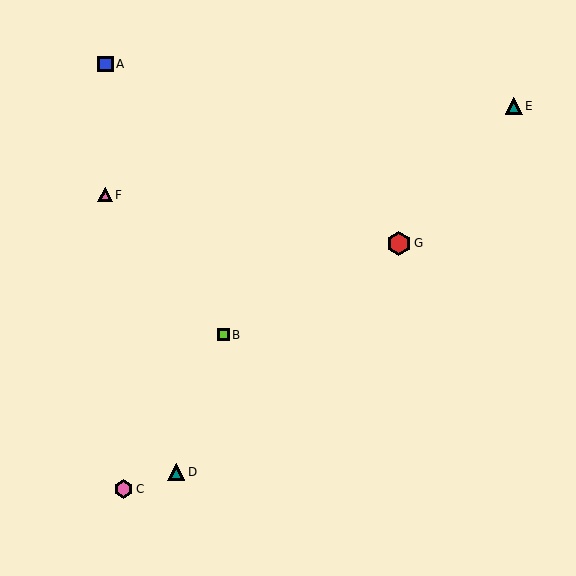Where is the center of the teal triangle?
The center of the teal triangle is at (176, 472).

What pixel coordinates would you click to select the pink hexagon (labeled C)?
Click at (124, 489) to select the pink hexagon C.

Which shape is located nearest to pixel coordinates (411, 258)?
The red hexagon (labeled G) at (399, 243) is nearest to that location.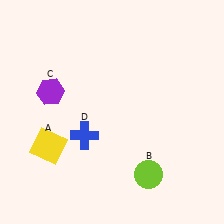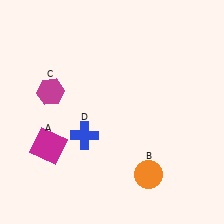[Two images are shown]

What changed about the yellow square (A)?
In Image 1, A is yellow. In Image 2, it changed to magenta.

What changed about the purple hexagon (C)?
In Image 1, C is purple. In Image 2, it changed to magenta.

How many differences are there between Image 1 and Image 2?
There are 3 differences between the two images.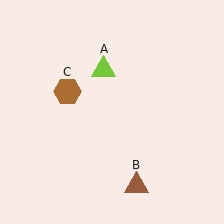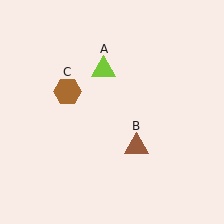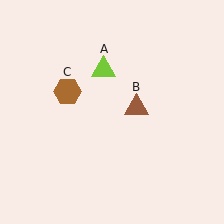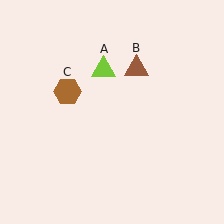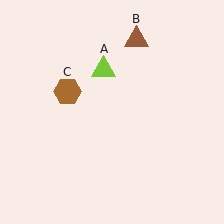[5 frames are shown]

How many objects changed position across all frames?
1 object changed position: brown triangle (object B).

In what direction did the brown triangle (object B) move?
The brown triangle (object B) moved up.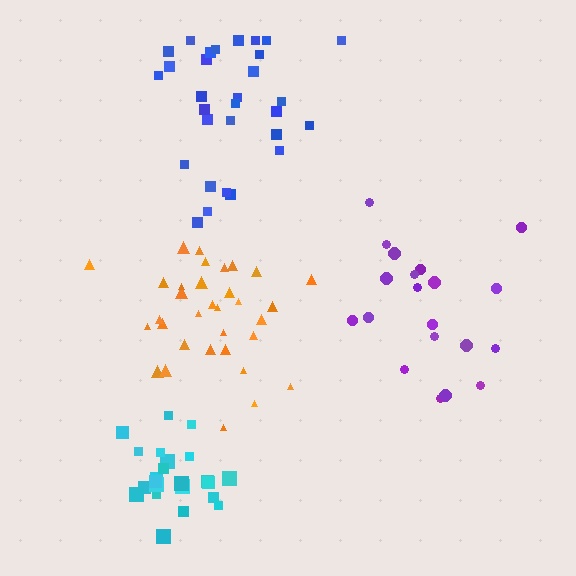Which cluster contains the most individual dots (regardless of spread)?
Orange (33).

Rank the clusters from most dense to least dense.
cyan, orange, blue, purple.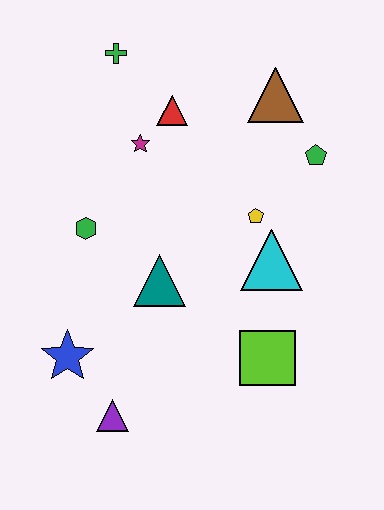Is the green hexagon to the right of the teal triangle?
No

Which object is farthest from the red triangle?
The purple triangle is farthest from the red triangle.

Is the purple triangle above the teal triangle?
No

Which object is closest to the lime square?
The cyan triangle is closest to the lime square.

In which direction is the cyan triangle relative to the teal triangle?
The cyan triangle is to the right of the teal triangle.